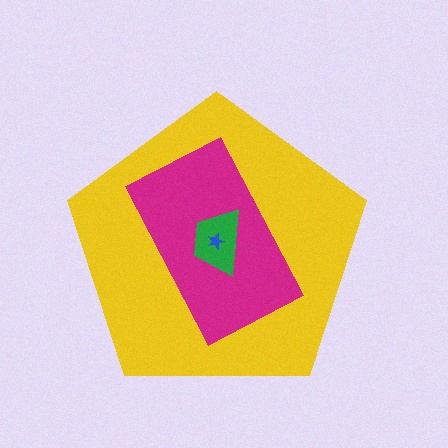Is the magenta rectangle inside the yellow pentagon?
Yes.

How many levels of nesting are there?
4.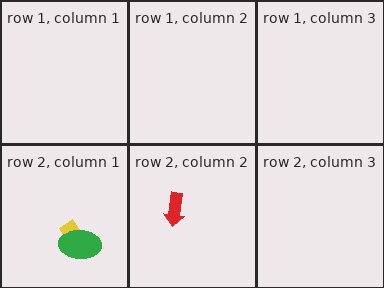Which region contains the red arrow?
The row 2, column 2 region.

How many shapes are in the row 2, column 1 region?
2.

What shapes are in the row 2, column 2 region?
The red arrow.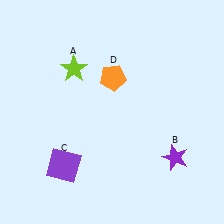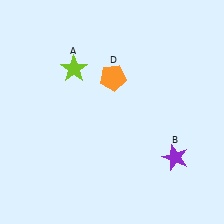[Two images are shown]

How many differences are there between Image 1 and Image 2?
There is 1 difference between the two images.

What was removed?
The purple square (C) was removed in Image 2.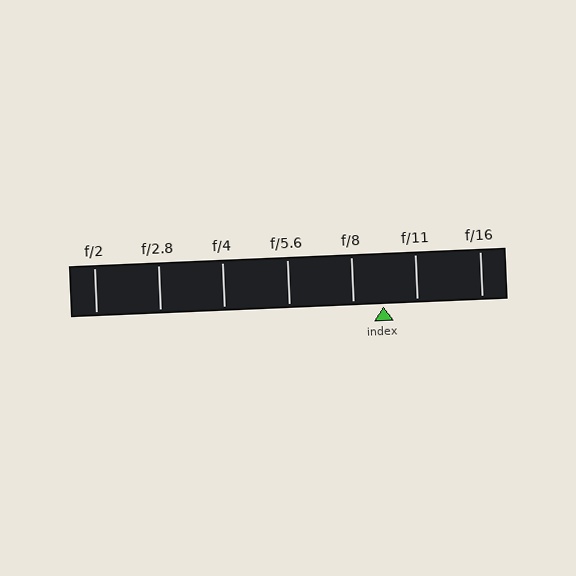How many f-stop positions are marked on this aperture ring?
There are 7 f-stop positions marked.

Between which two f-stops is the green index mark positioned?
The index mark is between f/8 and f/11.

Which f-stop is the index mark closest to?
The index mark is closest to f/8.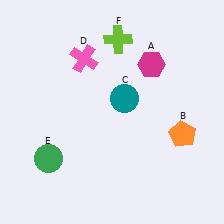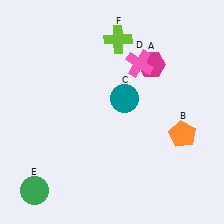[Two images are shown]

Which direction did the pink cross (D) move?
The pink cross (D) moved right.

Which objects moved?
The objects that moved are: the pink cross (D), the green circle (E).